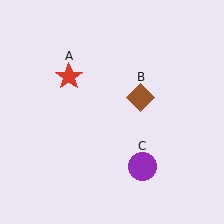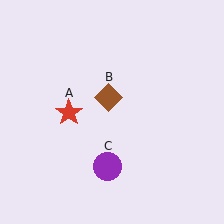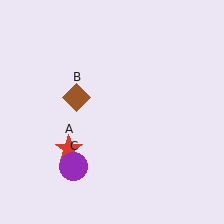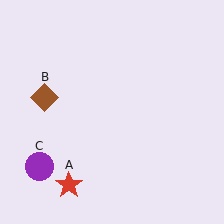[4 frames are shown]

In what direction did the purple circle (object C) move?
The purple circle (object C) moved left.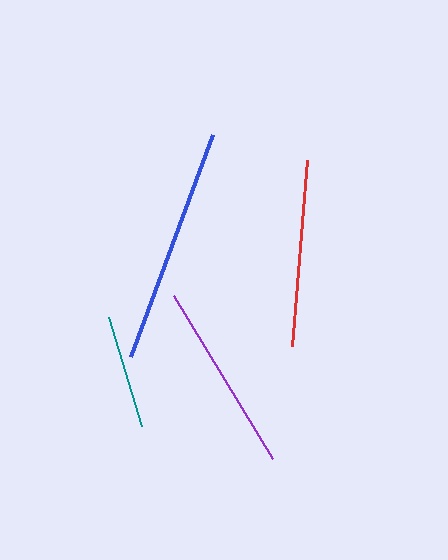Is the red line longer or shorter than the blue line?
The blue line is longer than the red line.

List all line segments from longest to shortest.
From longest to shortest: blue, purple, red, teal.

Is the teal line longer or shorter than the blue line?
The blue line is longer than the teal line.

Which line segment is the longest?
The blue line is the longest at approximately 237 pixels.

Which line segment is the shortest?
The teal line is the shortest at approximately 113 pixels.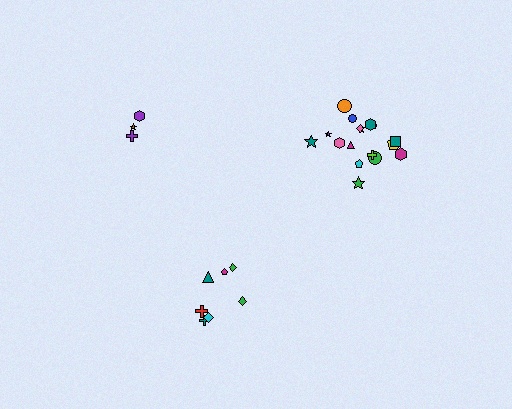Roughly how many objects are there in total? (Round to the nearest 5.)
Roughly 30 objects in total.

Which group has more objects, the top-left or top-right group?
The top-right group.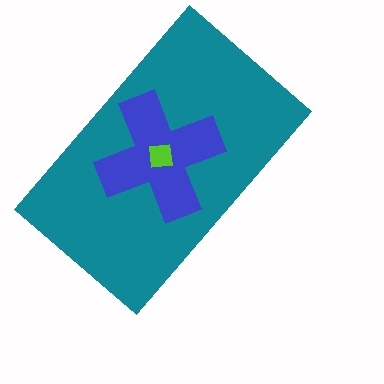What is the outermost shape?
The teal rectangle.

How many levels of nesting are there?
3.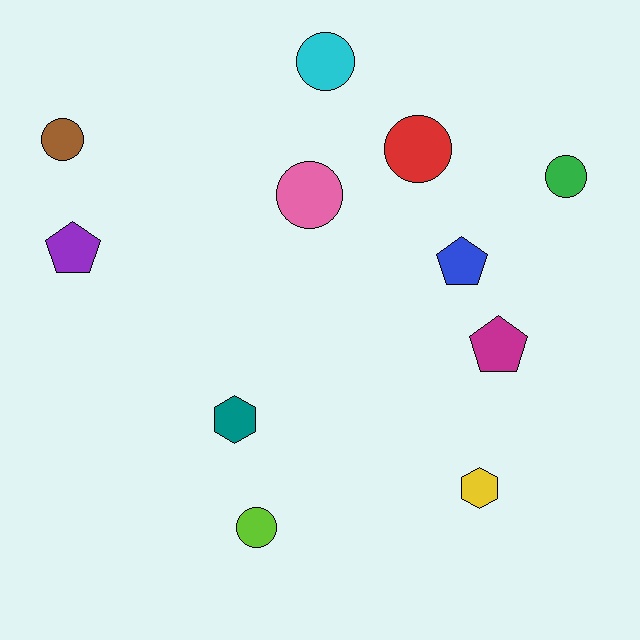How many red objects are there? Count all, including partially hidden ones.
There is 1 red object.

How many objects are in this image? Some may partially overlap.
There are 11 objects.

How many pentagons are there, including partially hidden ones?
There are 3 pentagons.